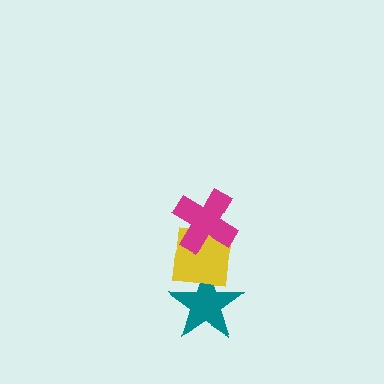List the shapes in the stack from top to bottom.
From top to bottom: the magenta cross, the yellow square, the teal star.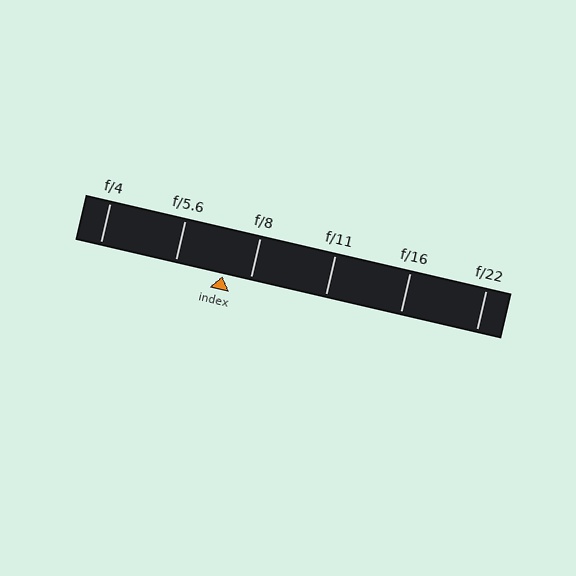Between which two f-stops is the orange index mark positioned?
The index mark is between f/5.6 and f/8.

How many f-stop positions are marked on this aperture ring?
There are 6 f-stop positions marked.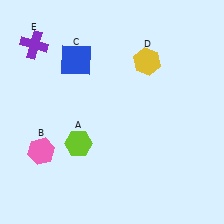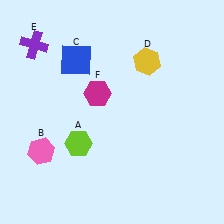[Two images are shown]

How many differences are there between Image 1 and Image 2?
There is 1 difference between the two images.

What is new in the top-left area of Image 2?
A magenta hexagon (F) was added in the top-left area of Image 2.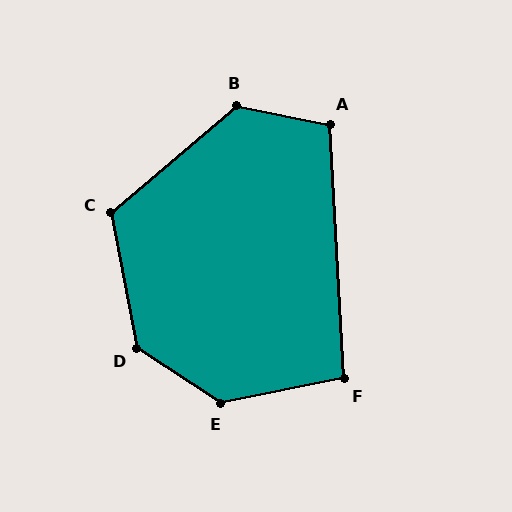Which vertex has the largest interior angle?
E, at approximately 136 degrees.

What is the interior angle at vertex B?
Approximately 129 degrees (obtuse).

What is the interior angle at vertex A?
Approximately 104 degrees (obtuse).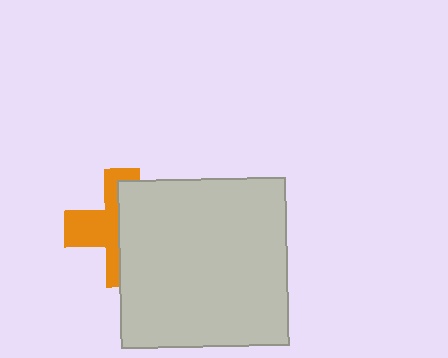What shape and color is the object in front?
The object in front is a light gray square.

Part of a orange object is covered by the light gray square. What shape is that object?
It is a cross.